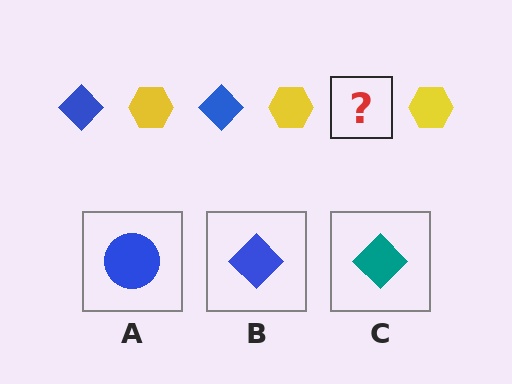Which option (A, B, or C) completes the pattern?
B.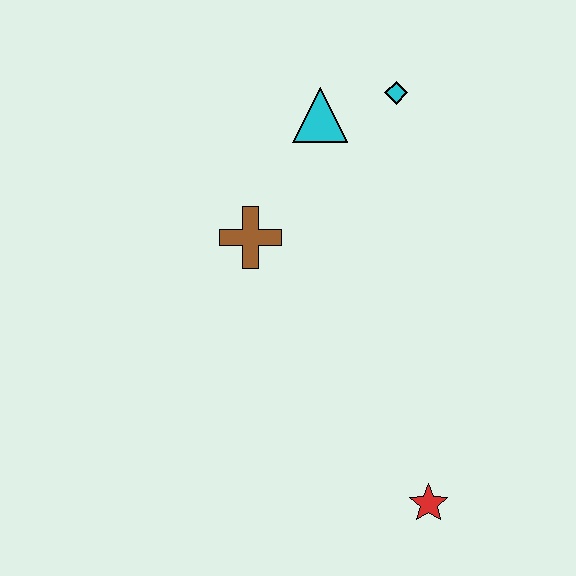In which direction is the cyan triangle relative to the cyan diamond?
The cyan triangle is to the left of the cyan diamond.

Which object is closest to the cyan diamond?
The cyan triangle is closest to the cyan diamond.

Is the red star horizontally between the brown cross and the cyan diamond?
No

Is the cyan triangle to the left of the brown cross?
No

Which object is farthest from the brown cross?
The red star is farthest from the brown cross.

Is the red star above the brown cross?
No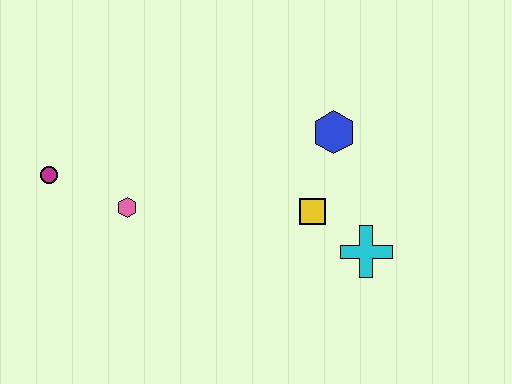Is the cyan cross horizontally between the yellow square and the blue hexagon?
No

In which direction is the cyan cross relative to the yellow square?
The cyan cross is to the right of the yellow square.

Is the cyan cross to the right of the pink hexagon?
Yes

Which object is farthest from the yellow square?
The magenta circle is farthest from the yellow square.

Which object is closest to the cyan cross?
The yellow square is closest to the cyan cross.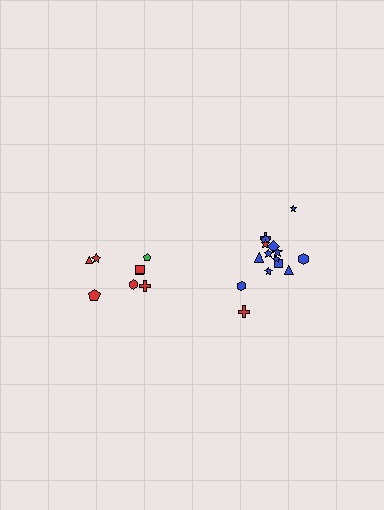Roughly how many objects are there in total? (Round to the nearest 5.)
Roughly 25 objects in total.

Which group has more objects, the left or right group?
The right group.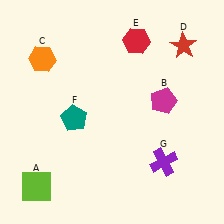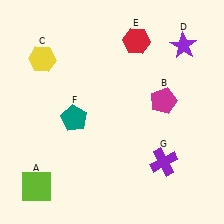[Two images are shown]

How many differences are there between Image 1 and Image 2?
There are 2 differences between the two images.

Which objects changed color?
C changed from orange to yellow. D changed from red to purple.